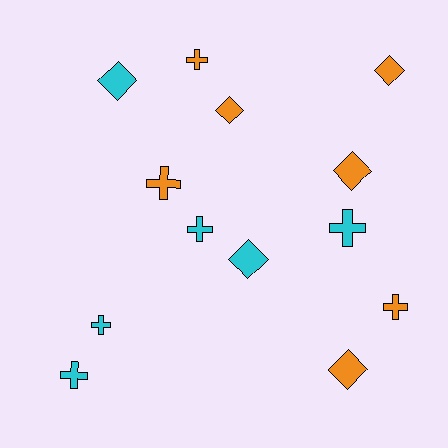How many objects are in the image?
There are 13 objects.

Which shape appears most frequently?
Cross, with 7 objects.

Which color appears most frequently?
Orange, with 7 objects.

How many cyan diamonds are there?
There are 2 cyan diamonds.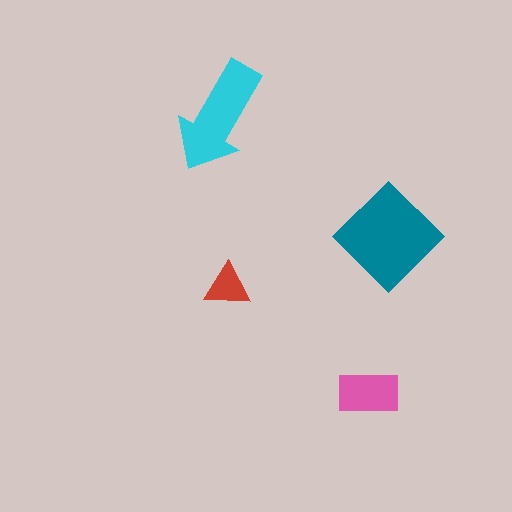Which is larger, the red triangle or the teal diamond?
The teal diamond.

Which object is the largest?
The teal diamond.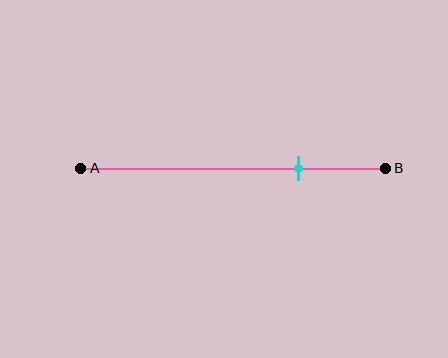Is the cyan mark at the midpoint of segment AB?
No, the mark is at about 70% from A, not at the 50% midpoint.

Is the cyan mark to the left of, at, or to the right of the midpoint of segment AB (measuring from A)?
The cyan mark is to the right of the midpoint of segment AB.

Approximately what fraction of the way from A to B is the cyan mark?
The cyan mark is approximately 70% of the way from A to B.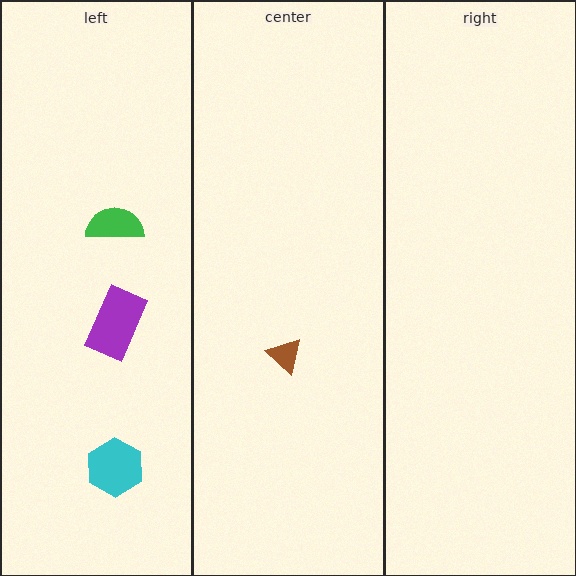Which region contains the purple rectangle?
The left region.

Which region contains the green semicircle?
The left region.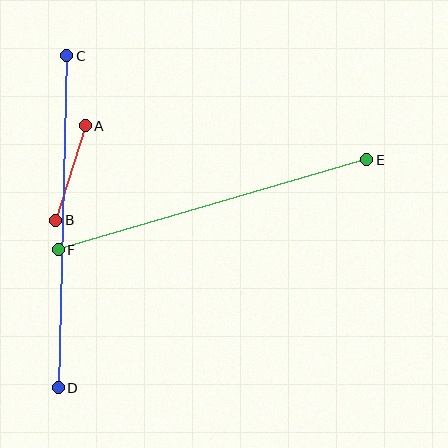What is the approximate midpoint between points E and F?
The midpoint is at approximately (213, 205) pixels.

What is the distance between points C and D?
The distance is approximately 332 pixels.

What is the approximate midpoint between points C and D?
The midpoint is at approximately (63, 222) pixels.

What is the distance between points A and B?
The distance is approximately 99 pixels.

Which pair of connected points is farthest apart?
Points C and D are farthest apart.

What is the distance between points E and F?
The distance is approximately 321 pixels.